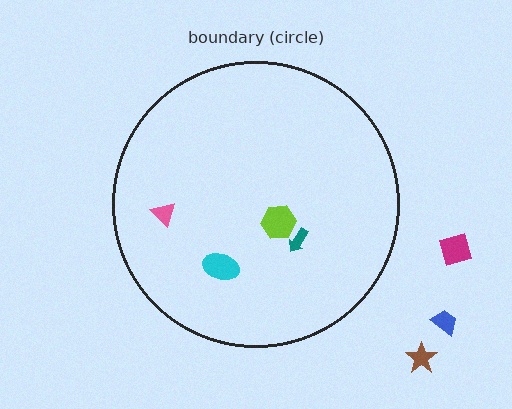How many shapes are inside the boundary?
4 inside, 3 outside.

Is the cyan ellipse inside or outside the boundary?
Inside.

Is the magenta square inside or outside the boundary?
Outside.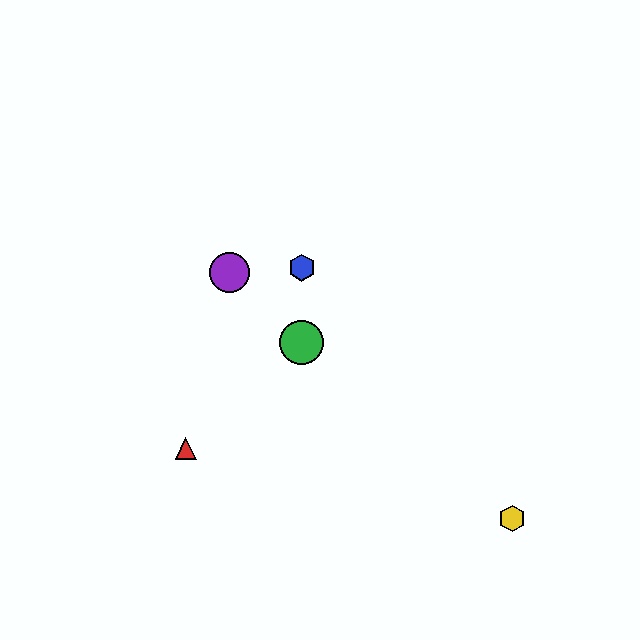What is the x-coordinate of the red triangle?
The red triangle is at x≈186.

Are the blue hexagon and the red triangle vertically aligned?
No, the blue hexagon is at x≈302 and the red triangle is at x≈186.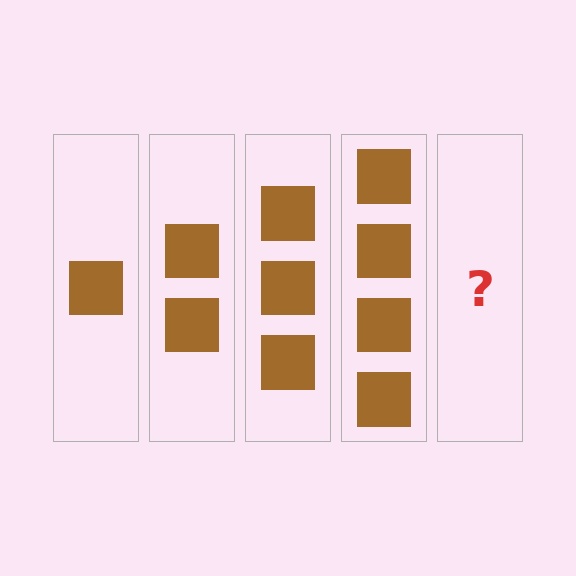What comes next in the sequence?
The next element should be 5 squares.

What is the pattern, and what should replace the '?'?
The pattern is that each step adds one more square. The '?' should be 5 squares.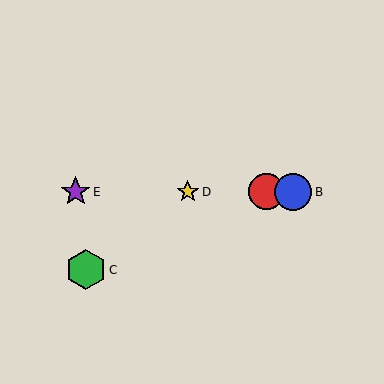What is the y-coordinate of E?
Object E is at y≈192.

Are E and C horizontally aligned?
No, E is at y≈192 and C is at y≈270.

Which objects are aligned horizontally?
Objects A, B, D, E are aligned horizontally.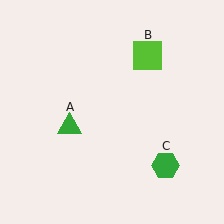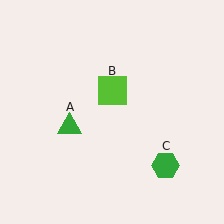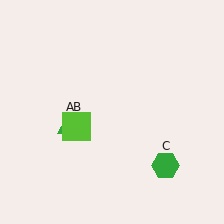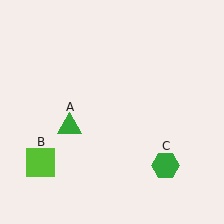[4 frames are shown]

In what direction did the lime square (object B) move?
The lime square (object B) moved down and to the left.